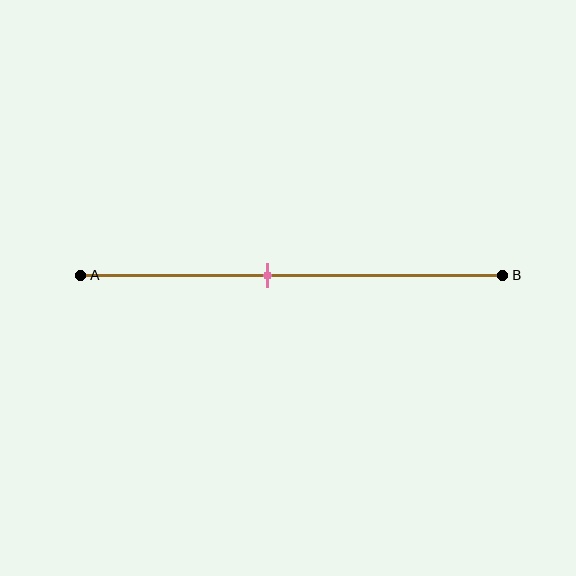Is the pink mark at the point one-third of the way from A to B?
No, the mark is at about 45% from A, not at the 33% one-third point.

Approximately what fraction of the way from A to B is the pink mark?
The pink mark is approximately 45% of the way from A to B.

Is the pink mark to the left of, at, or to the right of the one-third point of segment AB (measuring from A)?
The pink mark is to the right of the one-third point of segment AB.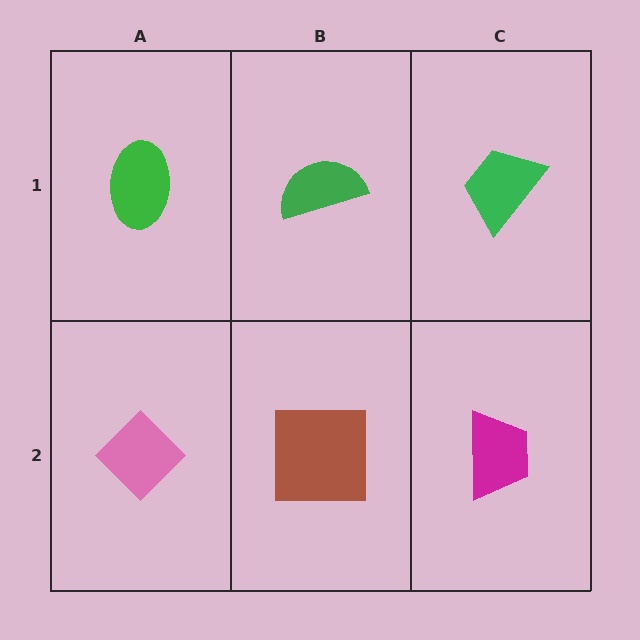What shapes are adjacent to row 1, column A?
A pink diamond (row 2, column A), a green semicircle (row 1, column B).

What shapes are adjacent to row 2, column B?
A green semicircle (row 1, column B), a pink diamond (row 2, column A), a magenta trapezoid (row 2, column C).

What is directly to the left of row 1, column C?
A green semicircle.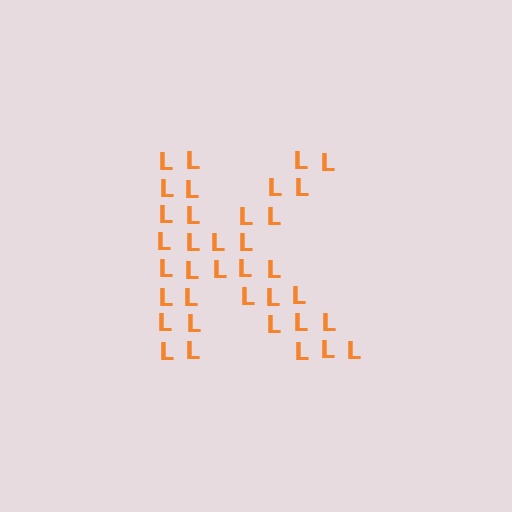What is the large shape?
The large shape is the letter K.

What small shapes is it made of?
It is made of small letter L's.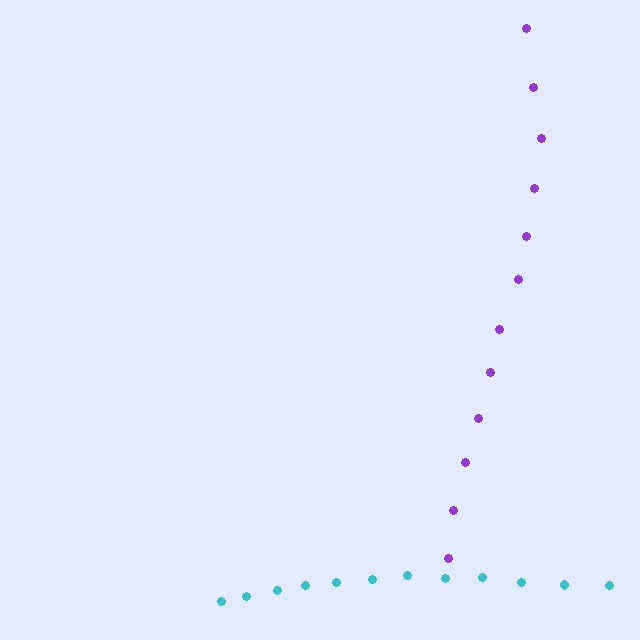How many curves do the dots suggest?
There are 2 distinct paths.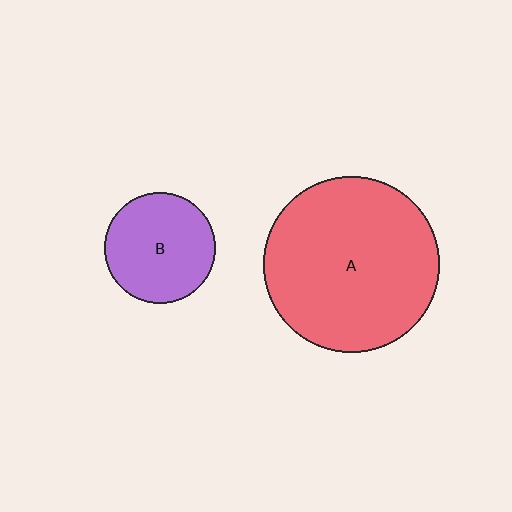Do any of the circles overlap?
No, none of the circles overlap.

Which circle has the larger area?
Circle A (red).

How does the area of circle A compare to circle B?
Approximately 2.5 times.